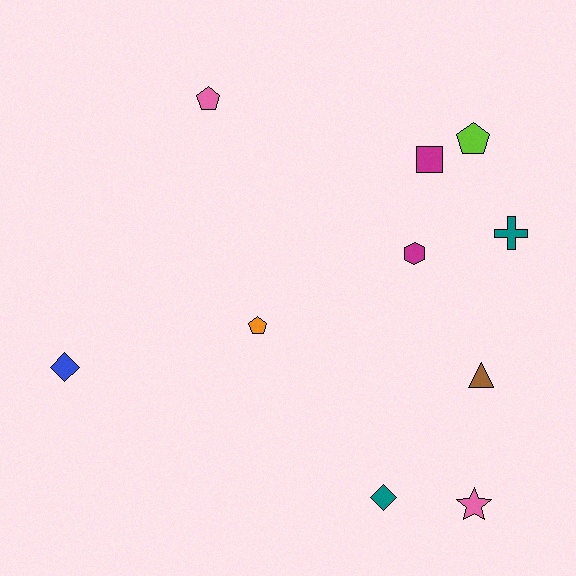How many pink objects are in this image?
There are 2 pink objects.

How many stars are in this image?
There is 1 star.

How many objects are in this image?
There are 10 objects.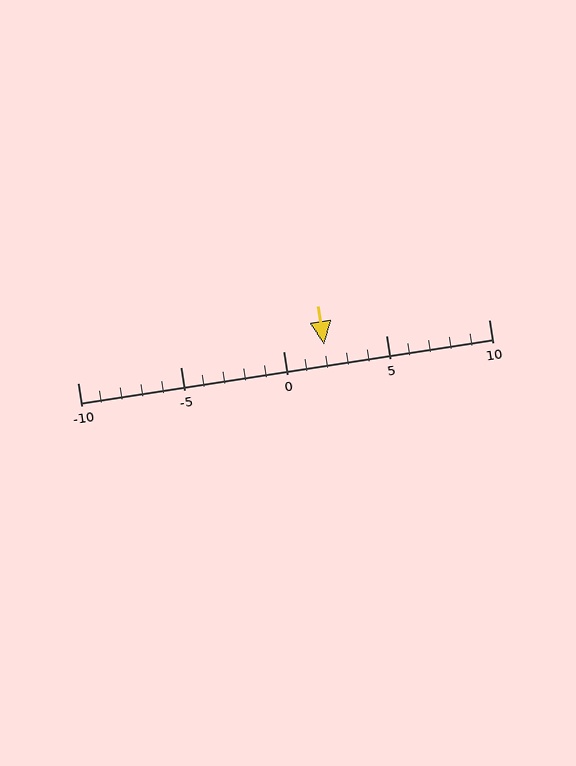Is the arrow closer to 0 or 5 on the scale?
The arrow is closer to 0.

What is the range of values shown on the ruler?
The ruler shows values from -10 to 10.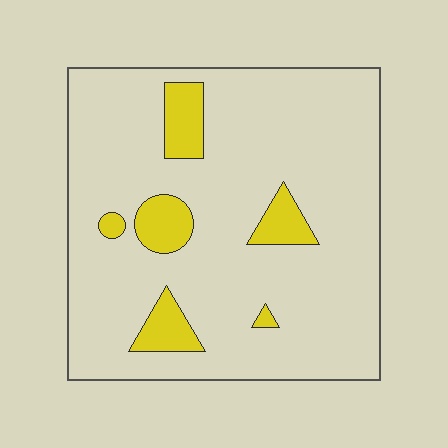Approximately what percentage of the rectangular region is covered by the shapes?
Approximately 10%.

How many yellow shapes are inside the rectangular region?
6.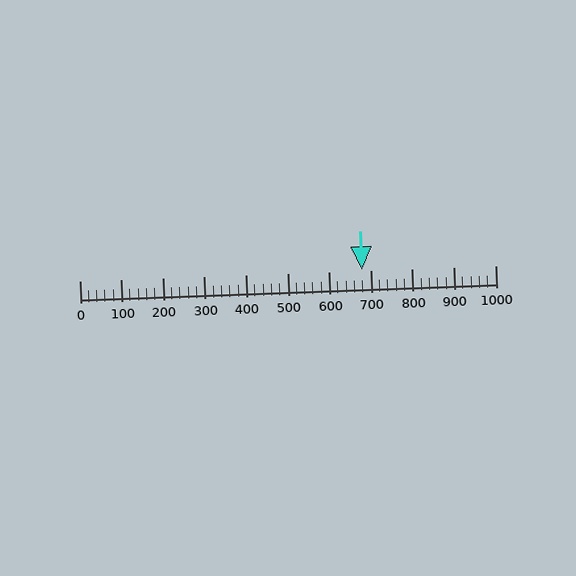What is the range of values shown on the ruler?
The ruler shows values from 0 to 1000.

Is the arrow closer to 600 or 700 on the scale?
The arrow is closer to 700.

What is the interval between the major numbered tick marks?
The major tick marks are spaced 100 units apart.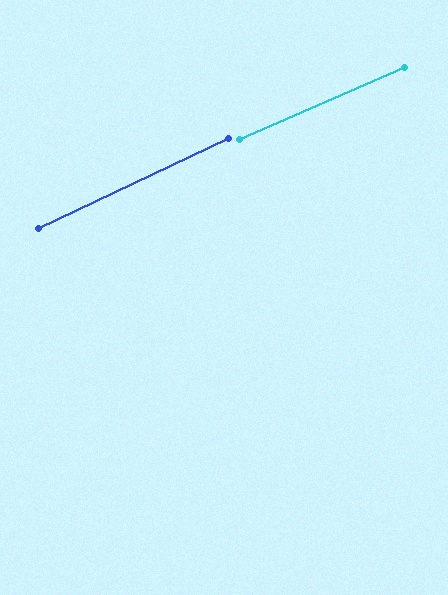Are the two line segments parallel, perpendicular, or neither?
Parallel — their directions differ by only 1.9°.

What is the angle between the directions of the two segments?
Approximately 2 degrees.